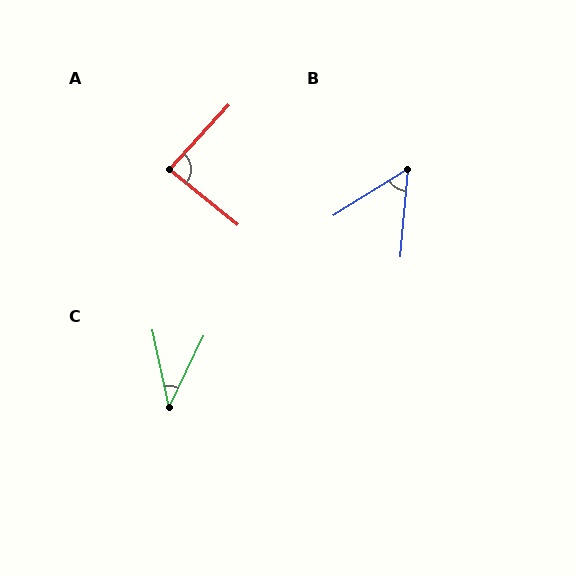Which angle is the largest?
A, at approximately 86 degrees.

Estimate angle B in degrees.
Approximately 53 degrees.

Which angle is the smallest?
C, at approximately 38 degrees.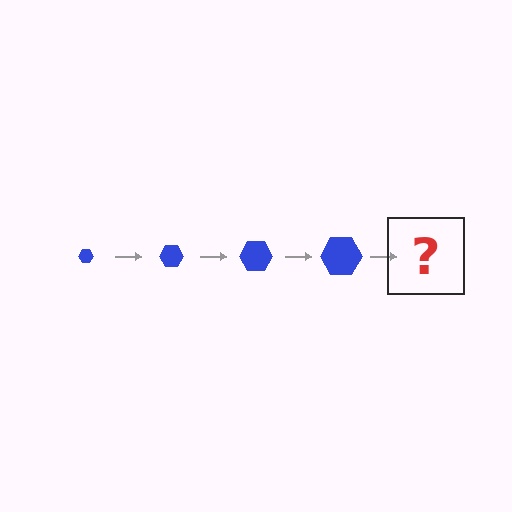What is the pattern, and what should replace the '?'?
The pattern is that the hexagon gets progressively larger each step. The '?' should be a blue hexagon, larger than the previous one.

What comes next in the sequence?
The next element should be a blue hexagon, larger than the previous one.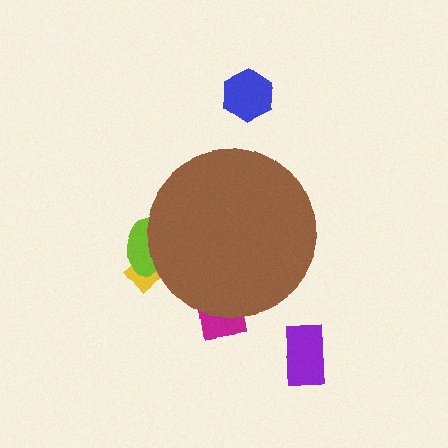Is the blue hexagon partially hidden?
No, the blue hexagon is fully visible.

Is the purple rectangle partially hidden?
No, the purple rectangle is fully visible.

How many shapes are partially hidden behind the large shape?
3 shapes are partially hidden.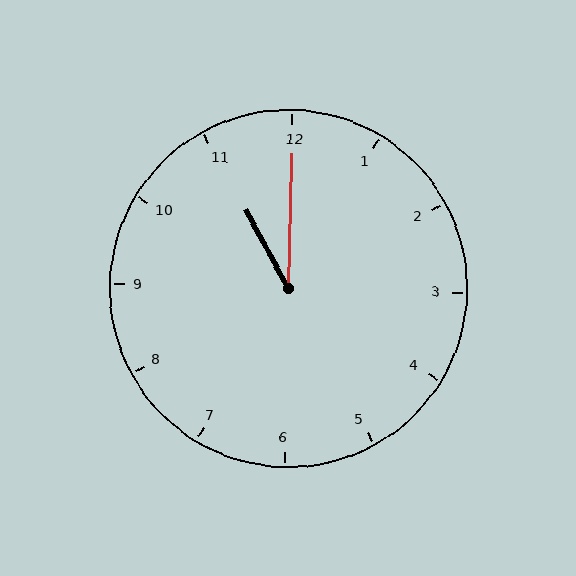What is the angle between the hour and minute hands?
Approximately 30 degrees.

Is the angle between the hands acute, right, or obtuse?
It is acute.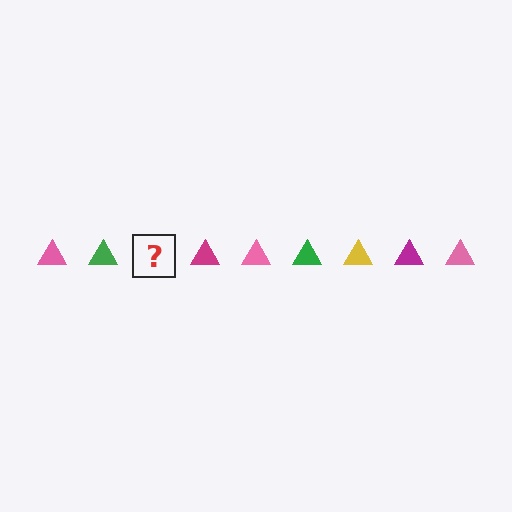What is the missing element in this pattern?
The missing element is a yellow triangle.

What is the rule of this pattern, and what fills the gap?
The rule is that the pattern cycles through pink, green, yellow, magenta triangles. The gap should be filled with a yellow triangle.